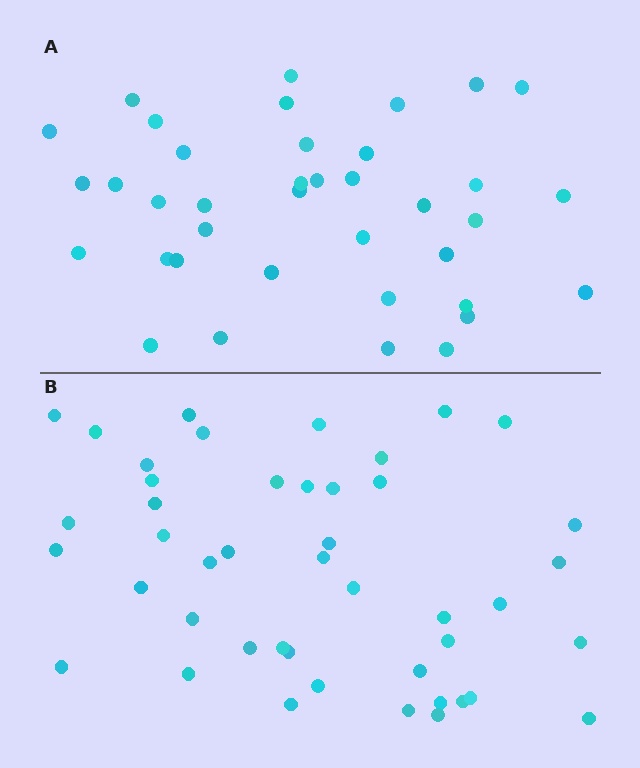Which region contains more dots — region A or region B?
Region B (the bottom region) has more dots.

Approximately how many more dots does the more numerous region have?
Region B has roughly 8 or so more dots than region A.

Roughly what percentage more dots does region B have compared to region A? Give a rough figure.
About 20% more.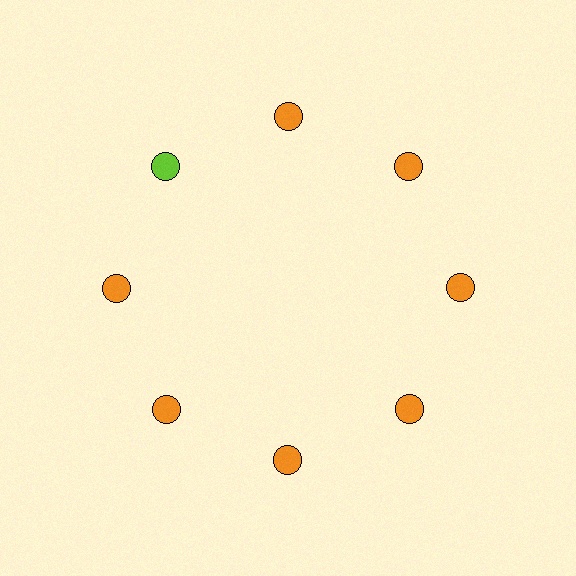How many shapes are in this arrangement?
There are 8 shapes arranged in a ring pattern.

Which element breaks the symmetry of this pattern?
The lime circle at roughly the 10 o'clock position breaks the symmetry. All other shapes are orange circles.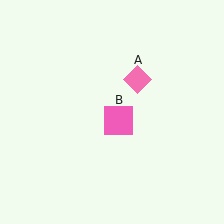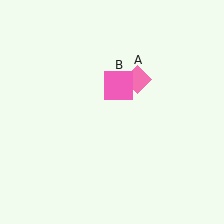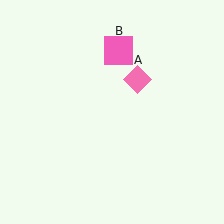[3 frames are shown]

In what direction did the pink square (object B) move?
The pink square (object B) moved up.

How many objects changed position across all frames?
1 object changed position: pink square (object B).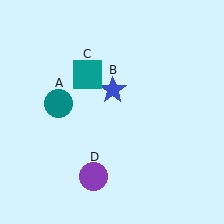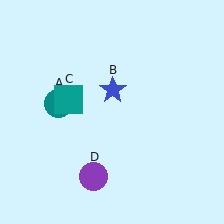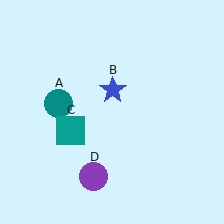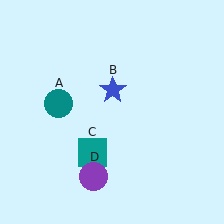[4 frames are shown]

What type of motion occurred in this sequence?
The teal square (object C) rotated counterclockwise around the center of the scene.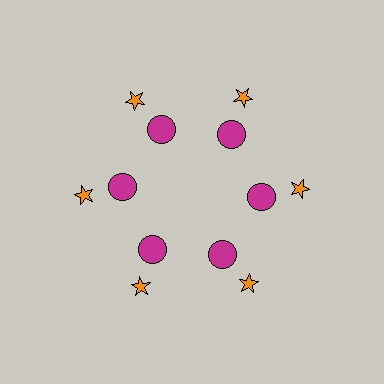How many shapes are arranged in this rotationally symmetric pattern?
There are 12 shapes, arranged in 6 groups of 2.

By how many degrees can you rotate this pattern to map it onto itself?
The pattern maps onto itself every 60 degrees of rotation.